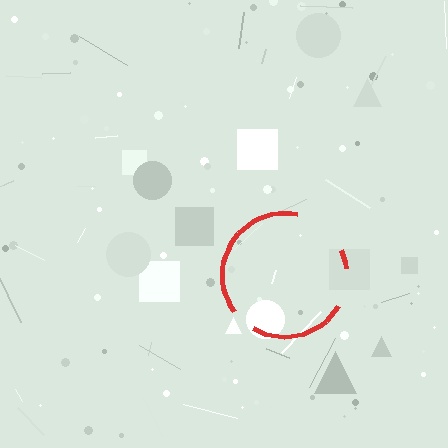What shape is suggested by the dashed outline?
The dashed outline suggests a circle.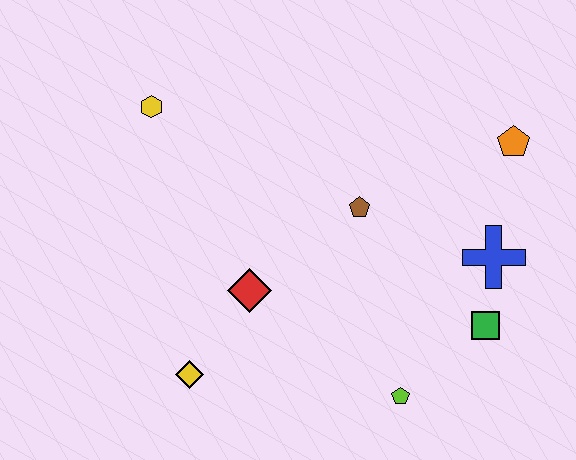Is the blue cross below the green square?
No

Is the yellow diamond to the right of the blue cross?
No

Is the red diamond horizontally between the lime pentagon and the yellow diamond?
Yes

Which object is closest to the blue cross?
The green square is closest to the blue cross.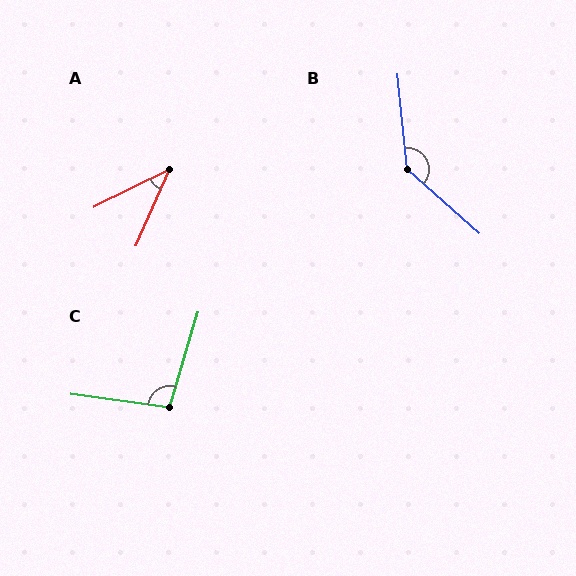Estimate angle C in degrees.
Approximately 99 degrees.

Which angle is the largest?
B, at approximately 137 degrees.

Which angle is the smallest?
A, at approximately 40 degrees.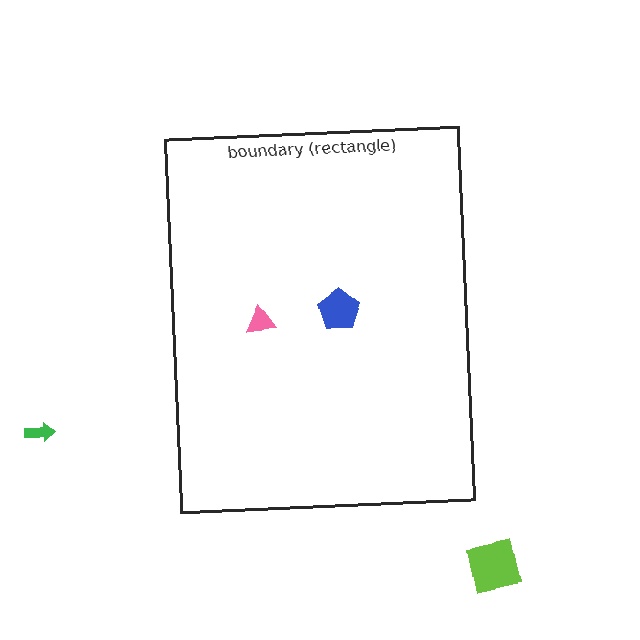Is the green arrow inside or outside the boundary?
Outside.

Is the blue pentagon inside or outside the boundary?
Inside.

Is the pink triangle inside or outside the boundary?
Inside.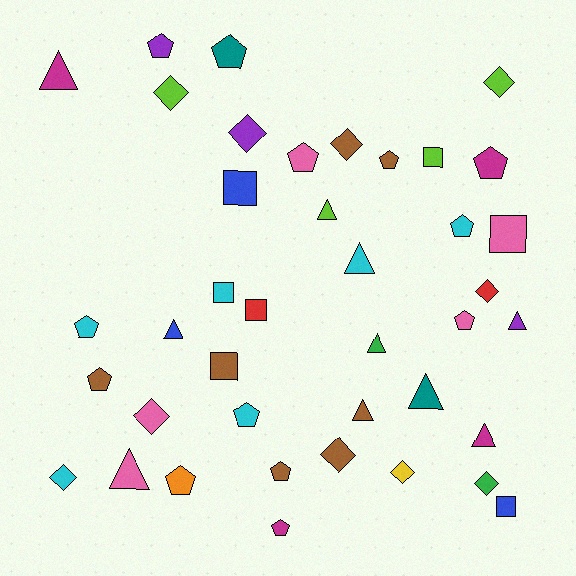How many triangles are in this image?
There are 10 triangles.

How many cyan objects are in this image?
There are 6 cyan objects.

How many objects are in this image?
There are 40 objects.